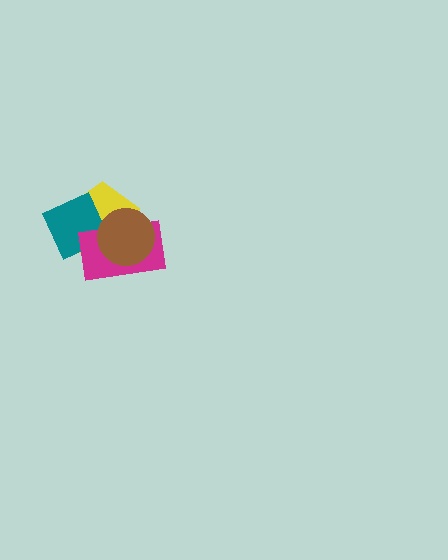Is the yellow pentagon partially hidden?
Yes, it is partially covered by another shape.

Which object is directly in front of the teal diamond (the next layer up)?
The magenta rectangle is directly in front of the teal diamond.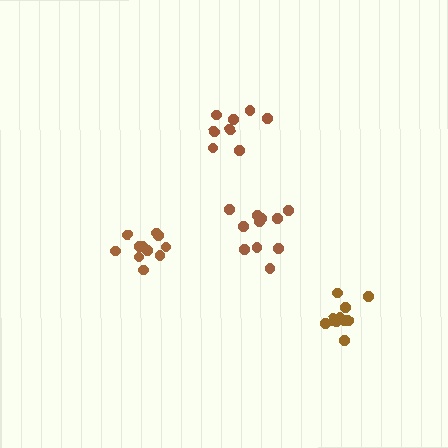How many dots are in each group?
Group 1: 11 dots, Group 2: 8 dots, Group 3: 11 dots, Group 4: 11 dots (41 total).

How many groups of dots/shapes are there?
There are 4 groups.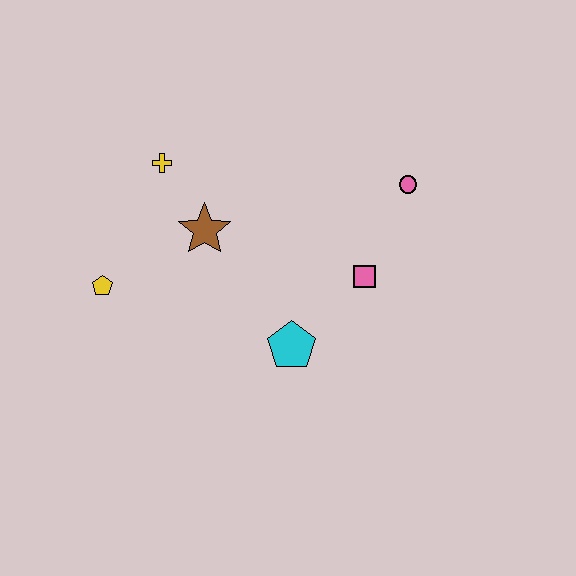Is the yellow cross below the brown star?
No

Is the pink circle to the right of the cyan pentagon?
Yes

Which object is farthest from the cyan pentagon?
The yellow cross is farthest from the cyan pentagon.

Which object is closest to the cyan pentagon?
The pink square is closest to the cyan pentagon.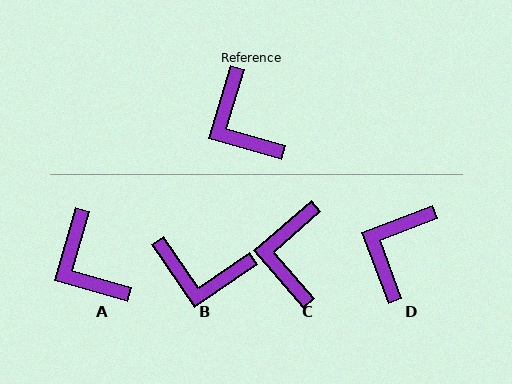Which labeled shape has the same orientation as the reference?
A.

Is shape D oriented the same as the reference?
No, it is off by about 53 degrees.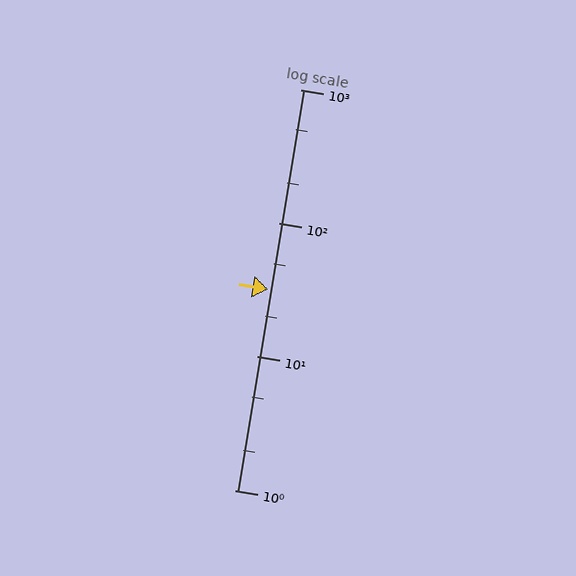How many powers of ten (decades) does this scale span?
The scale spans 3 decades, from 1 to 1000.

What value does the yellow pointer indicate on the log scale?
The pointer indicates approximately 32.